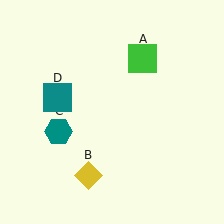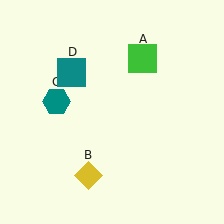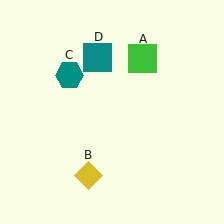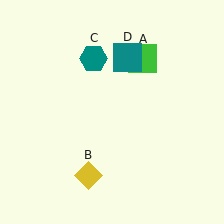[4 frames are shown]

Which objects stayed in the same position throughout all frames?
Green square (object A) and yellow diamond (object B) remained stationary.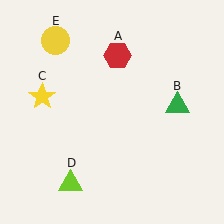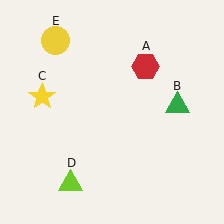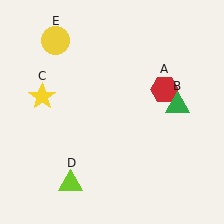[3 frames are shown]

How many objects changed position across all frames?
1 object changed position: red hexagon (object A).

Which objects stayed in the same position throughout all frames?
Green triangle (object B) and yellow star (object C) and lime triangle (object D) and yellow circle (object E) remained stationary.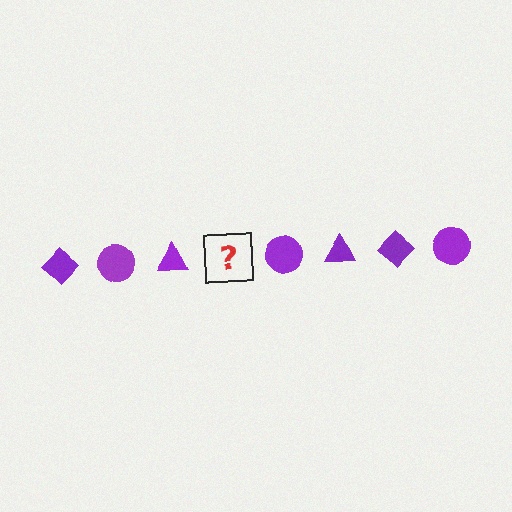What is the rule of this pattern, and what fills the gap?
The rule is that the pattern cycles through diamond, circle, triangle shapes in purple. The gap should be filled with a purple diamond.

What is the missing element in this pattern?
The missing element is a purple diamond.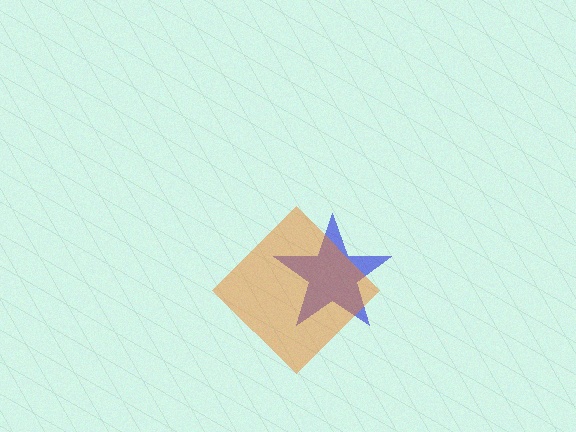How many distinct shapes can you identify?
There are 2 distinct shapes: a blue star, an orange diamond.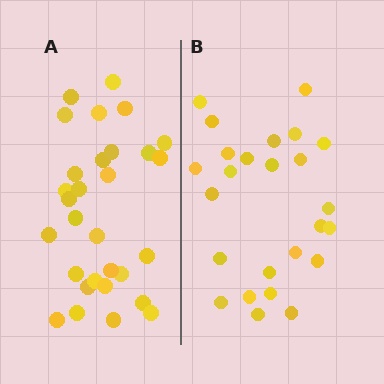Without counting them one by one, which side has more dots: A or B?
Region A (the left region) has more dots.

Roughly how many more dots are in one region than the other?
Region A has about 5 more dots than region B.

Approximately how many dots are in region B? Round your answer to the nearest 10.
About 20 dots. (The exact count is 25, which rounds to 20.)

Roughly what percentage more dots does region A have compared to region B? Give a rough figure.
About 20% more.